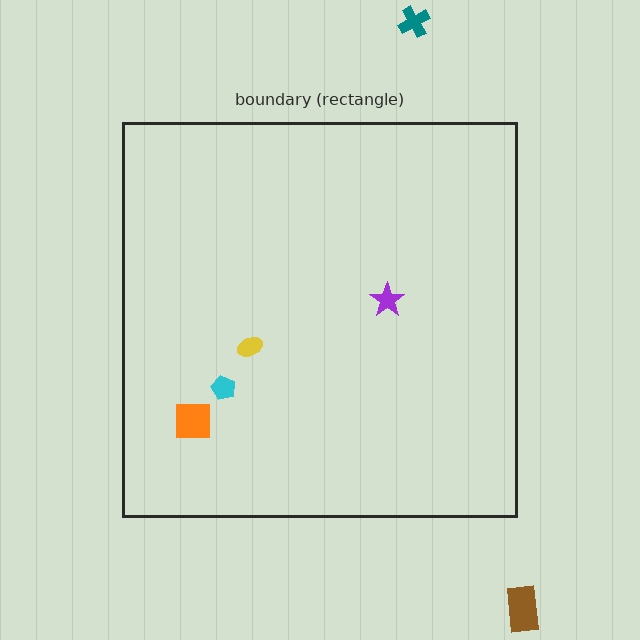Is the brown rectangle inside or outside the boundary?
Outside.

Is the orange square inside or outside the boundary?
Inside.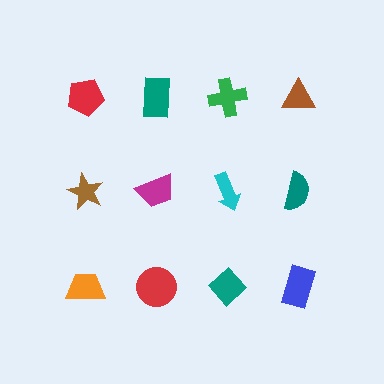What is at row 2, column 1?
A brown star.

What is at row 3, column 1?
An orange trapezoid.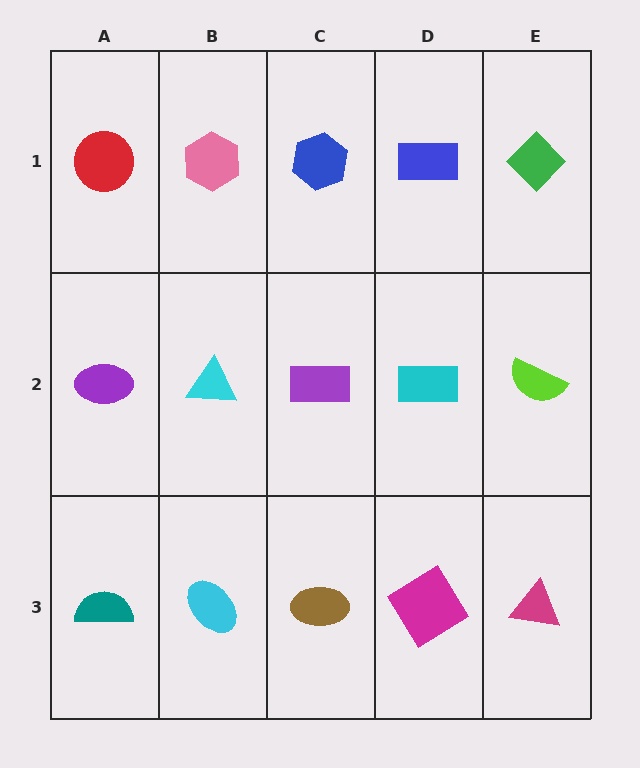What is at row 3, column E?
A magenta triangle.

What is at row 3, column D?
A magenta diamond.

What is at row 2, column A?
A purple ellipse.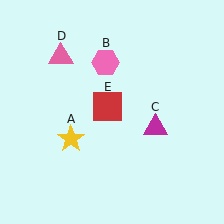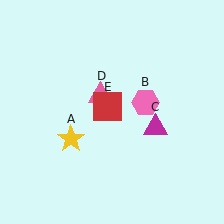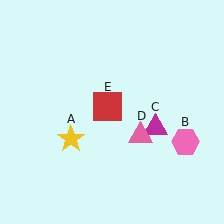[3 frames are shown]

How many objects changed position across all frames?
2 objects changed position: pink hexagon (object B), pink triangle (object D).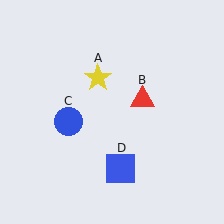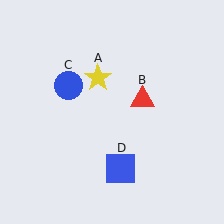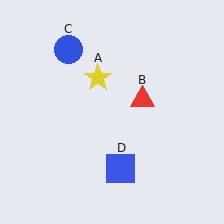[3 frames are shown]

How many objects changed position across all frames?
1 object changed position: blue circle (object C).